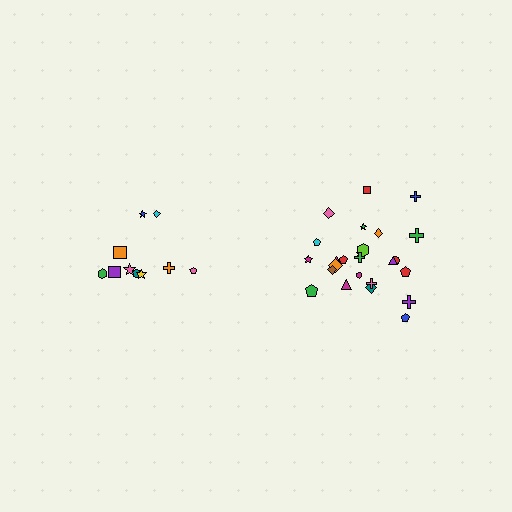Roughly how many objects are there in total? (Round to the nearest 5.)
Roughly 35 objects in total.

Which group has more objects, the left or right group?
The right group.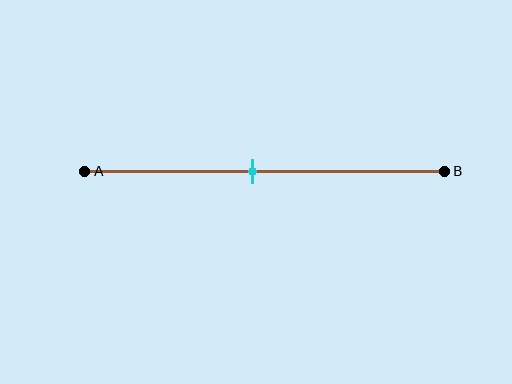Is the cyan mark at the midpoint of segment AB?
No, the mark is at about 45% from A, not at the 50% midpoint.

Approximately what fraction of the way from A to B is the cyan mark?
The cyan mark is approximately 45% of the way from A to B.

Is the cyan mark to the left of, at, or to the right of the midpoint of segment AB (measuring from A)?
The cyan mark is to the left of the midpoint of segment AB.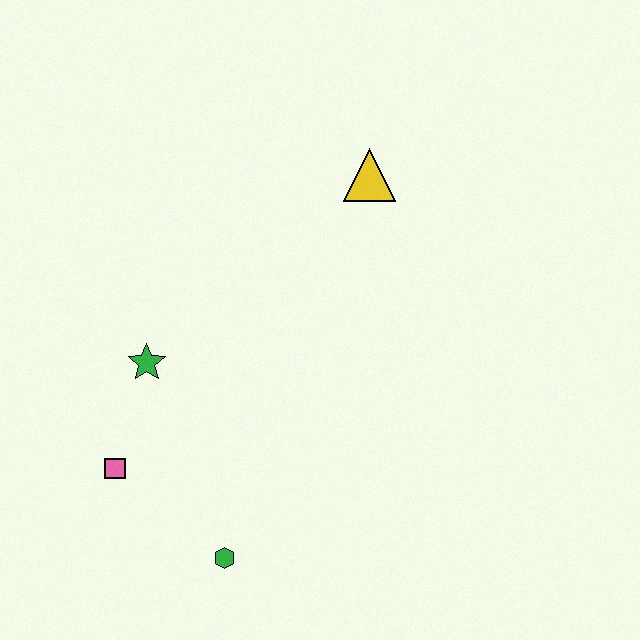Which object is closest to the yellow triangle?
The green star is closest to the yellow triangle.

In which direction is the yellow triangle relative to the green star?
The yellow triangle is to the right of the green star.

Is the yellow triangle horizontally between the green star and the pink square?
No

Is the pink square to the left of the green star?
Yes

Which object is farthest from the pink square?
The yellow triangle is farthest from the pink square.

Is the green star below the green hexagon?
No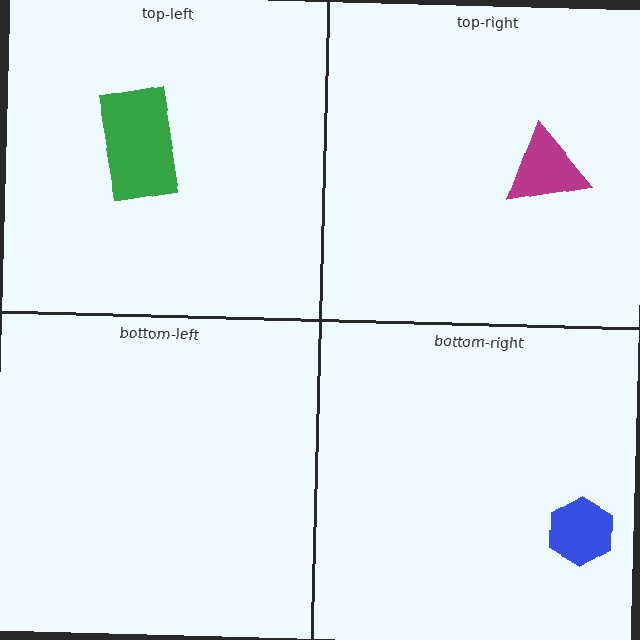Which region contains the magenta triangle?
The top-right region.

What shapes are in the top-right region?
The magenta triangle.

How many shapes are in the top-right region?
1.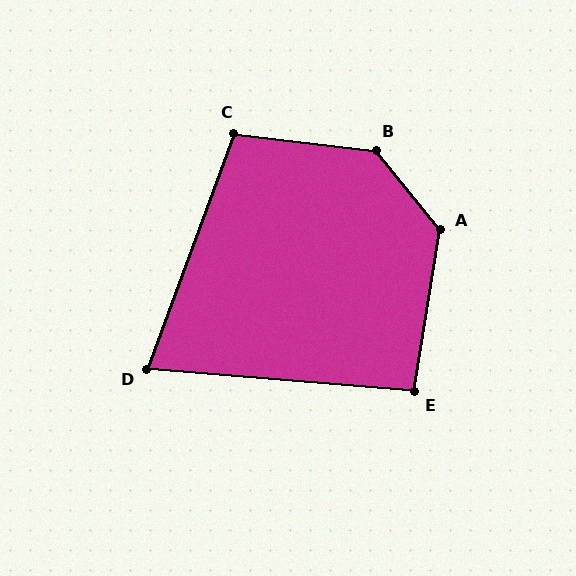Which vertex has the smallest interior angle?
D, at approximately 74 degrees.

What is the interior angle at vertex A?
Approximately 132 degrees (obtuse).